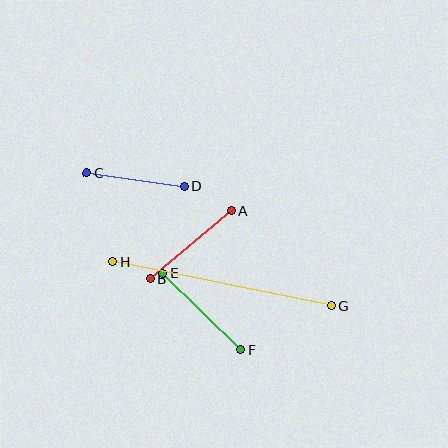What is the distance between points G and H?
The distance is approximately 223 pixels.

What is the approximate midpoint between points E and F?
The midpoint is at approximately (202, 312) pixels.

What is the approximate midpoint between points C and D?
The midpoint is at approximately (135, 180) pixels.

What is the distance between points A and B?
The distance is approximately 106 pixels.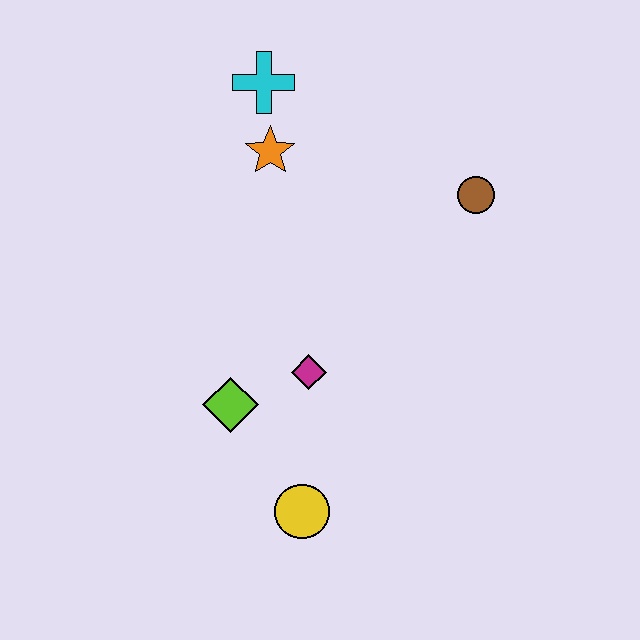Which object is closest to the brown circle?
The orange star is closest to the brown circle.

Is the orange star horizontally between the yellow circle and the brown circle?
No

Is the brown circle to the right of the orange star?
Yes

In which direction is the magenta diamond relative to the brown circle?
The magenta diamond is below the brown circle.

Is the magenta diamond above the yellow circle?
Yes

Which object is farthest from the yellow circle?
The cyan cross is farthest from the yellow circle.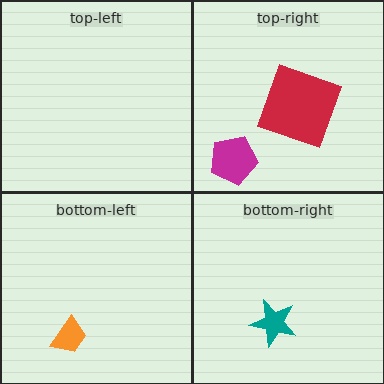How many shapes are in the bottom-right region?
1.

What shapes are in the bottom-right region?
The teal star.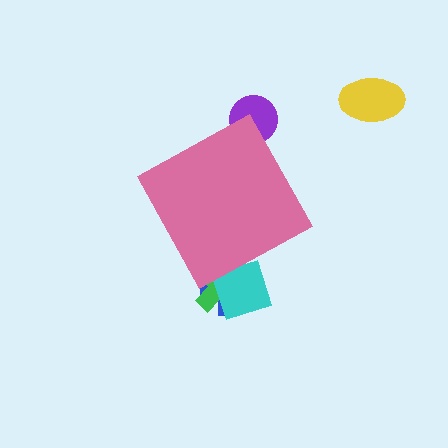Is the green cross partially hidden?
Yes, the green cross is partially hidden behind the pink diamond.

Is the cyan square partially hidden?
Yes, the cyan square is partially hidden behind the pink diamond.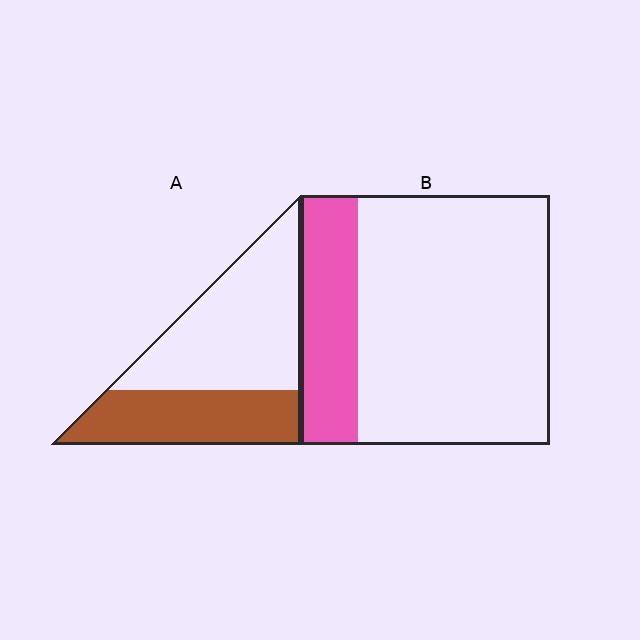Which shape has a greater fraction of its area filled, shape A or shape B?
Shape A.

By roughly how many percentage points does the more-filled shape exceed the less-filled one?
By roughly 15 percentage points (A over B).